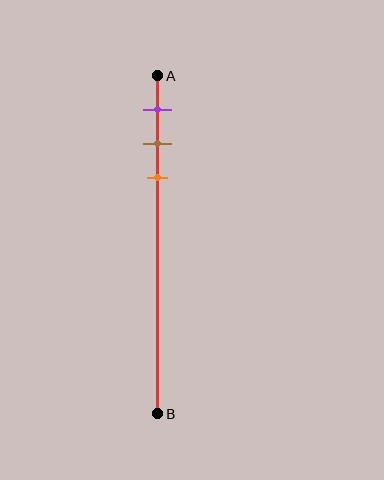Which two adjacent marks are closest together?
The brown and orange marks are the closest adjacent pair.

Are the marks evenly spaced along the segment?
Yes, the marks are approximately evenly spaced.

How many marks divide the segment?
There are 3 marks dividing the segment.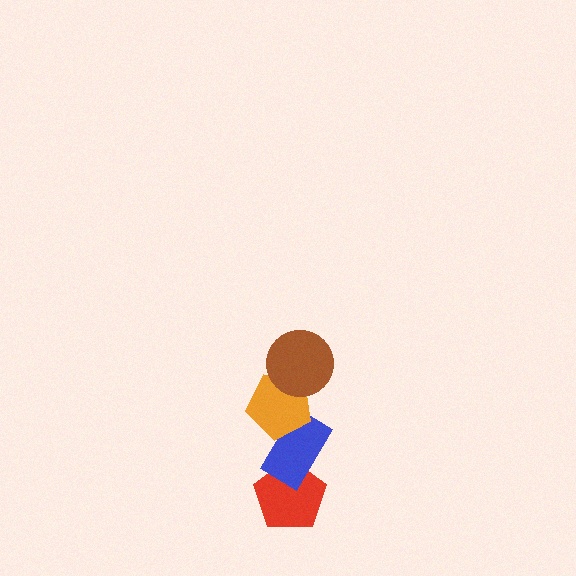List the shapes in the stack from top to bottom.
From top to bottom: the brown circle, the orange pentagon, the blue rectangle, the red pentagon.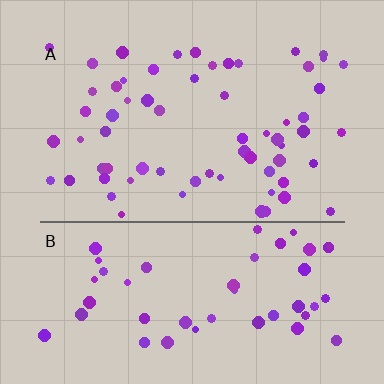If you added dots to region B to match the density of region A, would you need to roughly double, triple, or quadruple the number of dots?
Approximately double.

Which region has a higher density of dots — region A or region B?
A (the top).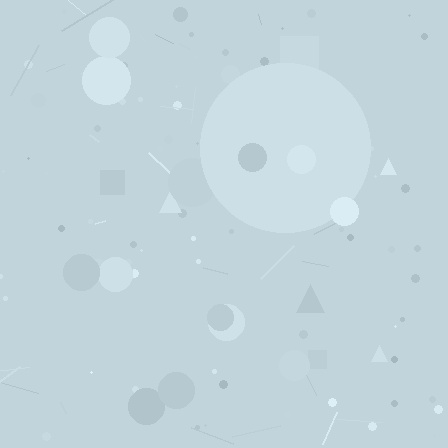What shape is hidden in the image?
A circle is hidden in the image.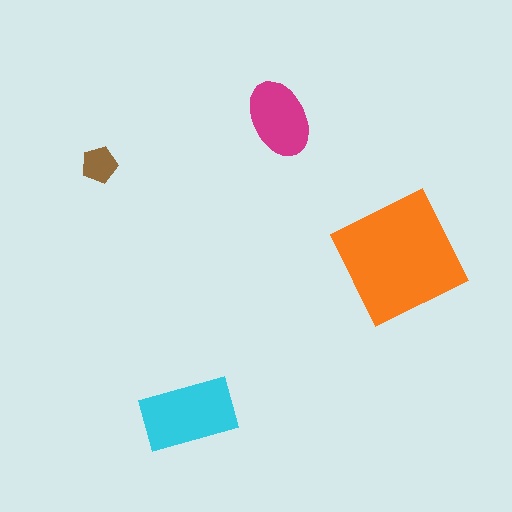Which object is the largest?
The orange square.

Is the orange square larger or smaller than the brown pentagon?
Larger.